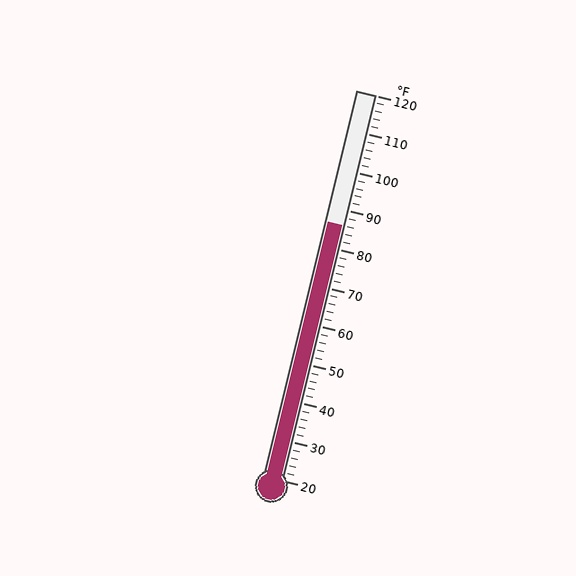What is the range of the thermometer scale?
The thermometer scale ranges from 20°F to 120°F.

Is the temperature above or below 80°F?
The temperature is above 80°F.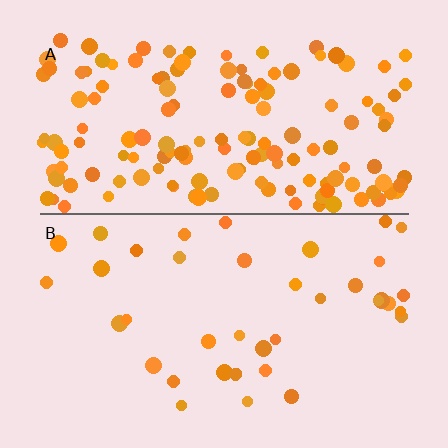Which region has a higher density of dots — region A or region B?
A (the top).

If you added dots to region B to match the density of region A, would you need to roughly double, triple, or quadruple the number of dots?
Approximately quadruple.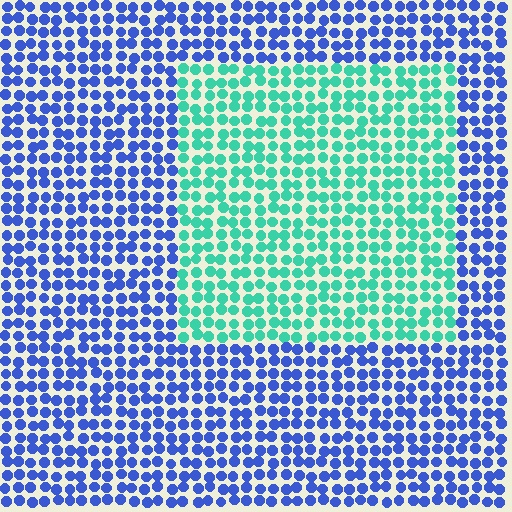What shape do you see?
I see a rectangle.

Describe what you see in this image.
The image is filled with small blue elements in a uniform arrangement. A rectangle-shaped region is visible where the elements are tinted to a slightly different hue, forming a subtle color boundary.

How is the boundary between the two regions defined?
The boundary is defined purely by a slight shift in hue (about 65 degrees). Spacing, size, and orientation are identical on both sides.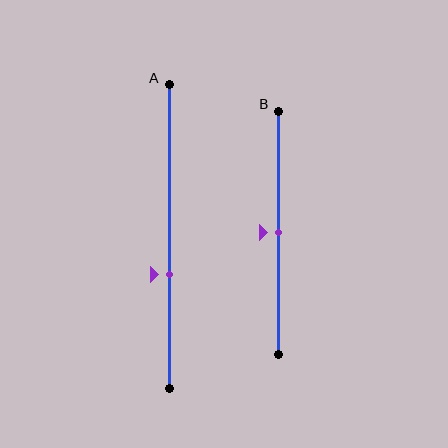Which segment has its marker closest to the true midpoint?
Segment B has its marker closest to the true midpoint.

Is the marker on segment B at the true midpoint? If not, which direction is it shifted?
Yes, the marker on segment B is at the true midpoint.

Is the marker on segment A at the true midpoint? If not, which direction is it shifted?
No, the marker on segment A is shifted downward by about 12% of the segment length.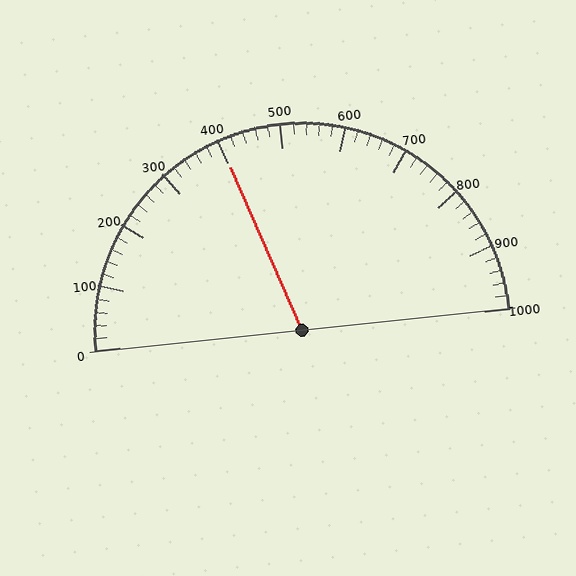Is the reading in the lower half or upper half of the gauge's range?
The reading is in the lower half of the range (0 to 1000).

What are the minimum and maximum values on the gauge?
The gauge ranges from 0 to 1000.